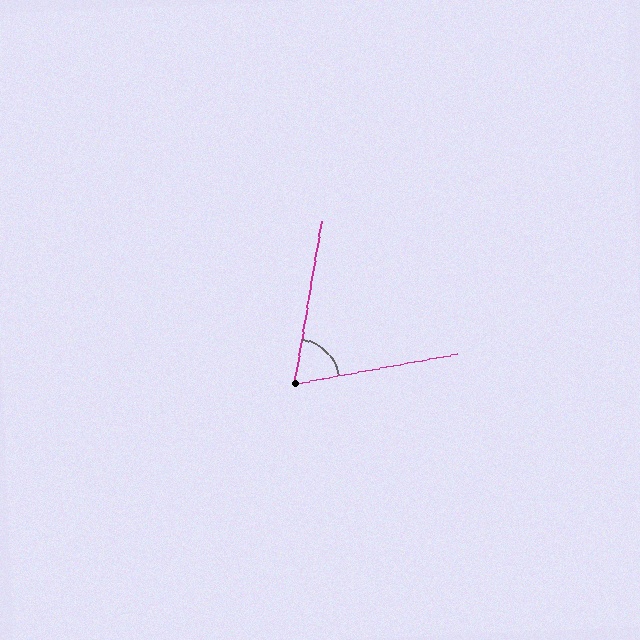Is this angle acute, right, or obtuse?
It is acute.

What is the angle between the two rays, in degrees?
Approximately 70 degrees.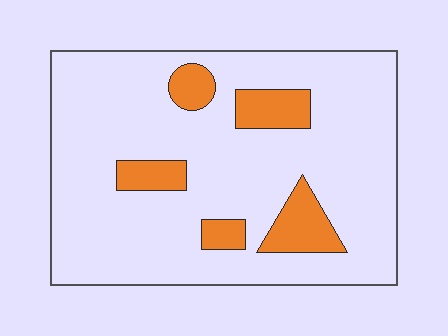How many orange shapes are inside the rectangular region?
5.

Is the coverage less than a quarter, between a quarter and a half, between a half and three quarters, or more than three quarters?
Less than a quarter.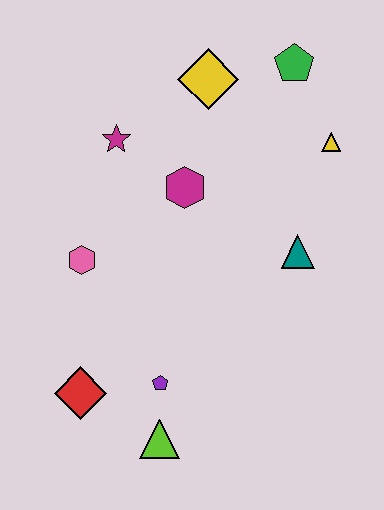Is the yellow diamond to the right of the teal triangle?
No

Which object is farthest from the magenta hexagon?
The lime triangle is farthest from the magenta hexagon.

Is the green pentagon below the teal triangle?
No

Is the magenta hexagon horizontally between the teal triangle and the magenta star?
Yes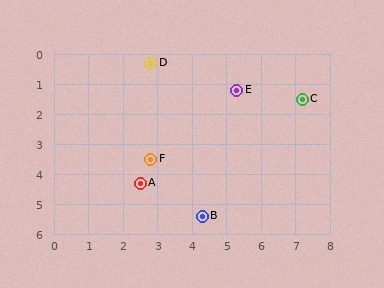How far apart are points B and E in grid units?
Points B and E are about 4.3 grid units apart.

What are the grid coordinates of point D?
Point D is at approximately (2.8, 0.3).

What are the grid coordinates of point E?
Point E is at approximately (5.3, 1.2).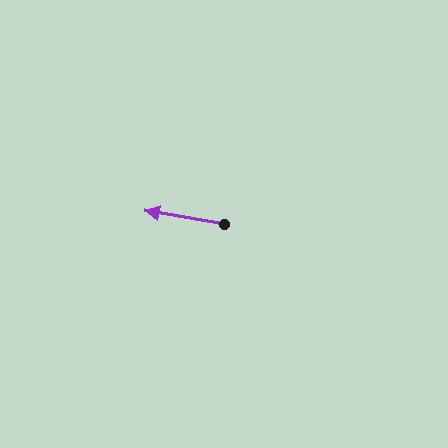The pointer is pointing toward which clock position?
Roughly 9 o'clock.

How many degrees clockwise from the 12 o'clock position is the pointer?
Approximately 280 degrees.